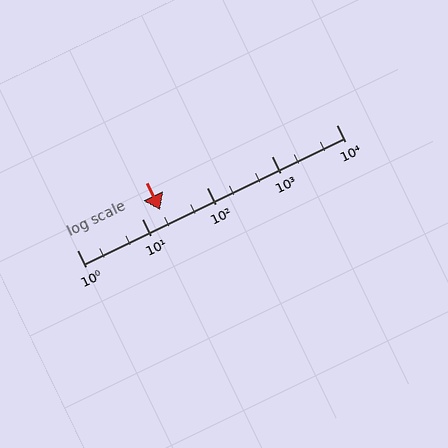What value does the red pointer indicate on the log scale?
The pointer indicates approximately 19.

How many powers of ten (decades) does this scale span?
The scale spans 4 decades, from 1 to 10000.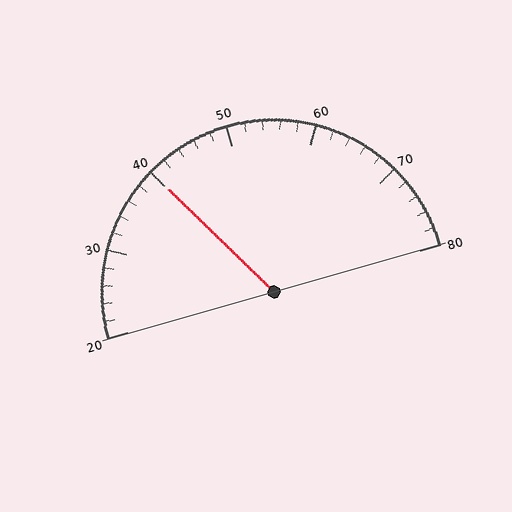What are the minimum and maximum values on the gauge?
The gauge ranges from 20 to 80.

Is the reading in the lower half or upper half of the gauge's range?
The reading is in the lower half of the range (20 to 80).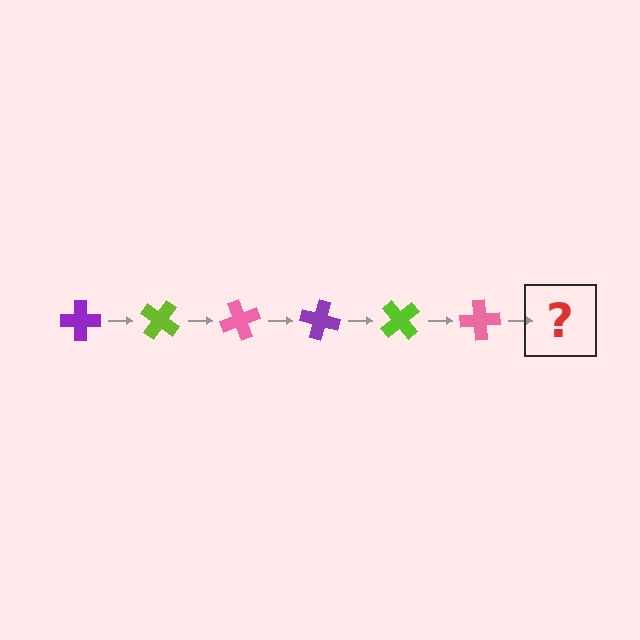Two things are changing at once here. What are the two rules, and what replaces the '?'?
The two rules are that it rotates 35 degrees each step and the color cycles through purple, lime, and pink. The '?' should be a purple cross, rotated 210 degrees from the start.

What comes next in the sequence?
The next element should be a purple cross, rotated 210 degrees from the start.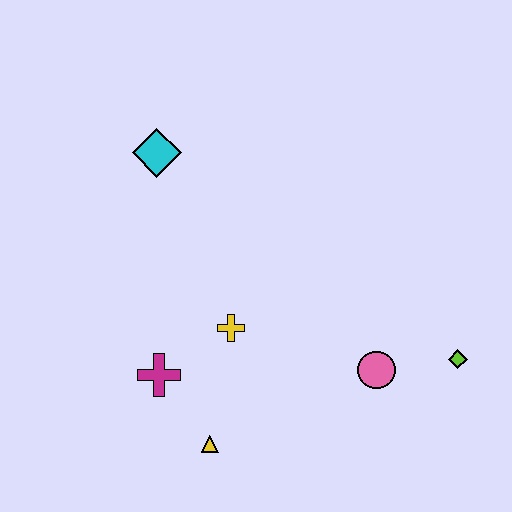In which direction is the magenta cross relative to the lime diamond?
The magenta cross is to the left of the lime diamond.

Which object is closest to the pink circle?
The lime diamond is closest to the pink circle.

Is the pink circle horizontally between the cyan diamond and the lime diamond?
Yes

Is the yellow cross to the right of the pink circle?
No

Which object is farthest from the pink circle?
The cyan diamond is farthest from the pink circle.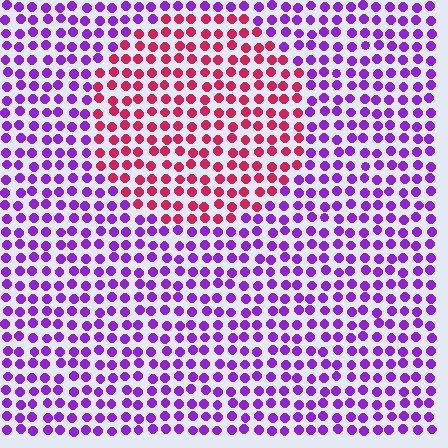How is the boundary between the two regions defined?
The boundary is defined purely by a slight shift in hue (about 63 degrees). Spacing, size, and orientation are identical on both sides.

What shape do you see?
I see a circle.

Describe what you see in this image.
The image is filled with small purple elements in a uniform arrangement. A circle-shaped region is visible where the elements are tinted to a slightly different hue, forming a subtle color boundary.